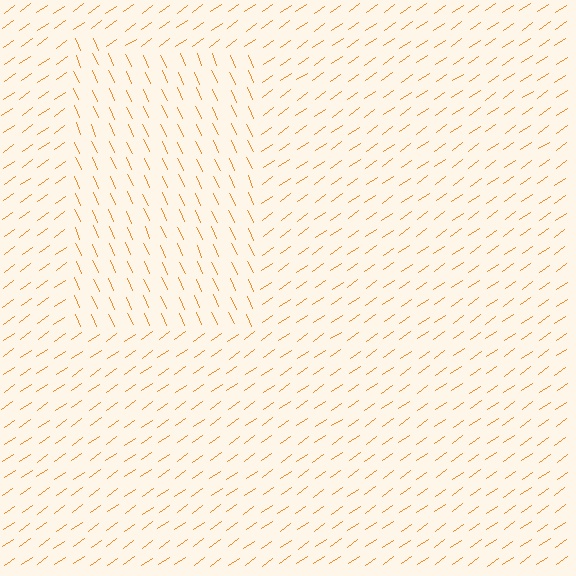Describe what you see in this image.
The image is filled with small orange line segments. A rectangle region in the image has lines oriented differently from the surrounding lines, creating a visible texture boundary.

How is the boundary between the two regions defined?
The boundary is defined purely by a change in line orientation (approximately 79 degrees difference). All lines are the same color and thickness.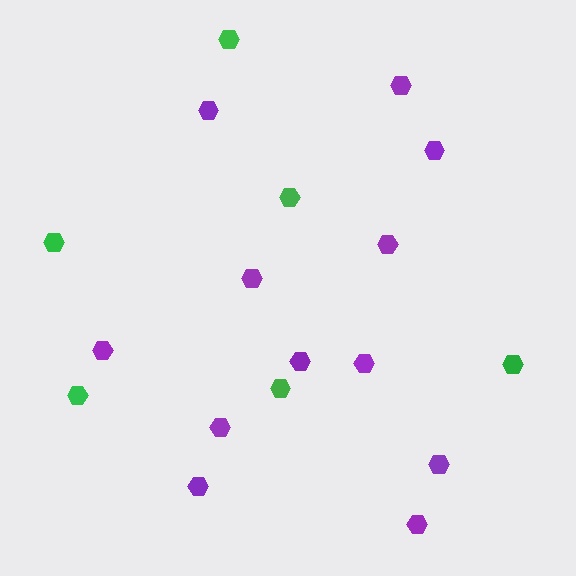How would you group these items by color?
There are 2 groups: one group of green hexagons (6) and one group of purple hexagons (12).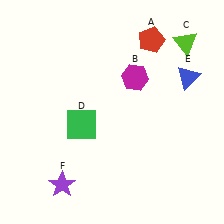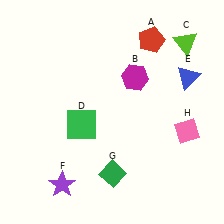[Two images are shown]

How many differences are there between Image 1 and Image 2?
There are 2 differences between the two images.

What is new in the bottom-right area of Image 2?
A green diamond (G) was added in the bottom-right area of Image 2.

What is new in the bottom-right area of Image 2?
A pink diamond (H) was added in the bottom-right area of Image 2.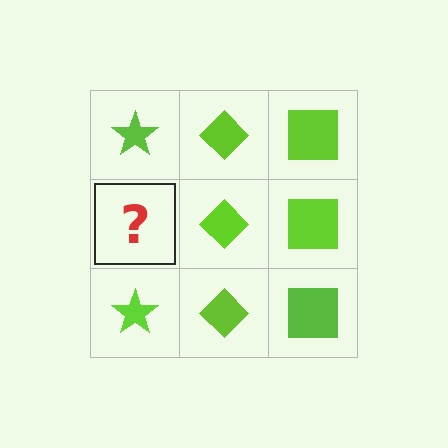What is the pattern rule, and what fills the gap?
The rule is that each column has a consistent shape. The gap should be filled with a lime star.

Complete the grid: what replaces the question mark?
The question mark should be replaced with a lime star.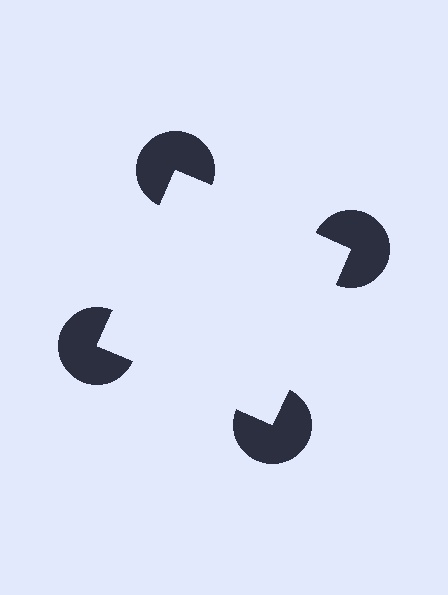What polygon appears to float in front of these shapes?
An illusory square — its edges are inferred from the aligned wedge cuts in the pac-man discs, not physically drawn.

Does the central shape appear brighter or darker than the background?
It typically appears slightly brighter than the background, even though no actual brightness change is drawn.